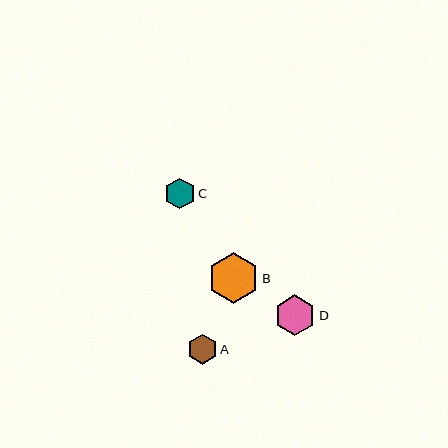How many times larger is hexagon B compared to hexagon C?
Hexagon B is approximately 1.7 times the size of hexagon C.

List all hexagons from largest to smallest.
From largest to smallest: B, D, C, A.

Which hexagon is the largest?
Hexagon B is the largest with a size of approximately 51 pixels.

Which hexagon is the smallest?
Hexagon A is the smallest with a size of approximately 30 pixels.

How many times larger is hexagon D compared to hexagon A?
Hexagon D is approximately 1.4 times the size of hexagon A.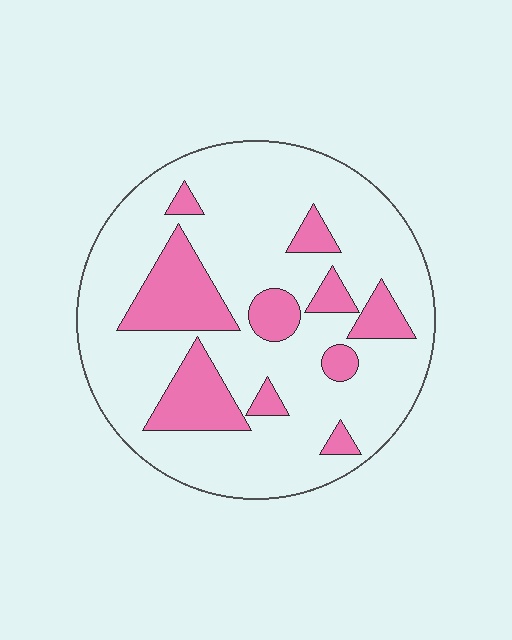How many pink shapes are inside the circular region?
10.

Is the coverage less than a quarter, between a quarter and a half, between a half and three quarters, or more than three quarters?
Less than a quarter.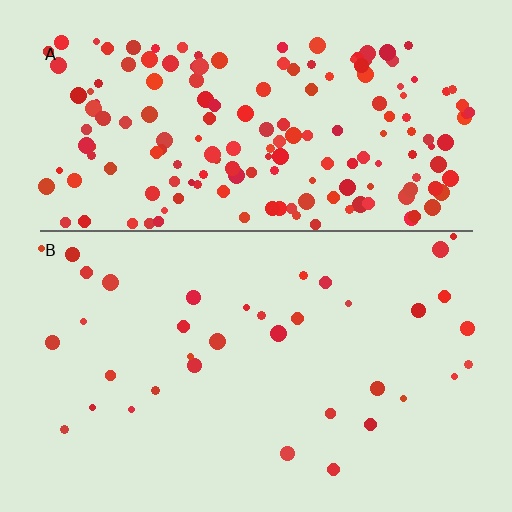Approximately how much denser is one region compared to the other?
Approximately 4.9× — region A over region B.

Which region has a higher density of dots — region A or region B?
A (the top).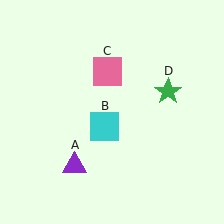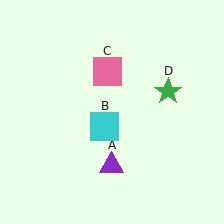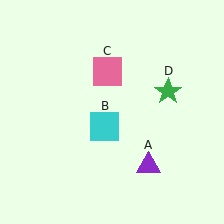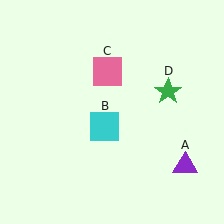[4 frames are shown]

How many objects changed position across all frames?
1 object changed position: purple triangle (object A).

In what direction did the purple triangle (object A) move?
The purple triangle (object A) moved right.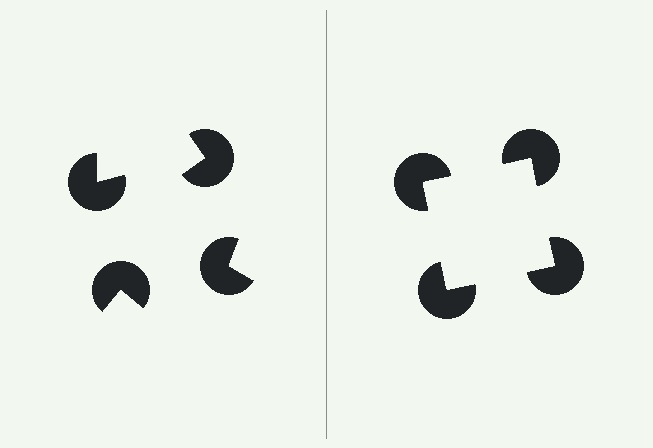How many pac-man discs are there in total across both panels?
8 — 4 on each side.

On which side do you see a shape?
An illusory square appears on the right side. On the left side the wedge cuts are rotated, so no coherent shape forms.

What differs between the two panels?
The pac-man discs are positioned identically on both sides; only the wedge orientations differ. On the right they align to a square; on the left they are misaligned.